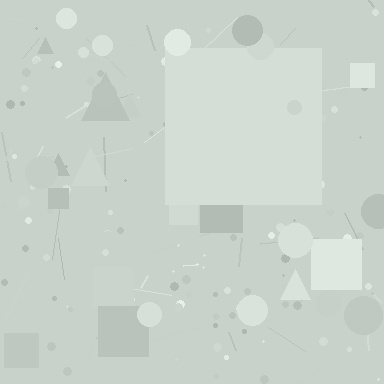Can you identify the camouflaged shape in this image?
The camouflaged shape is a square.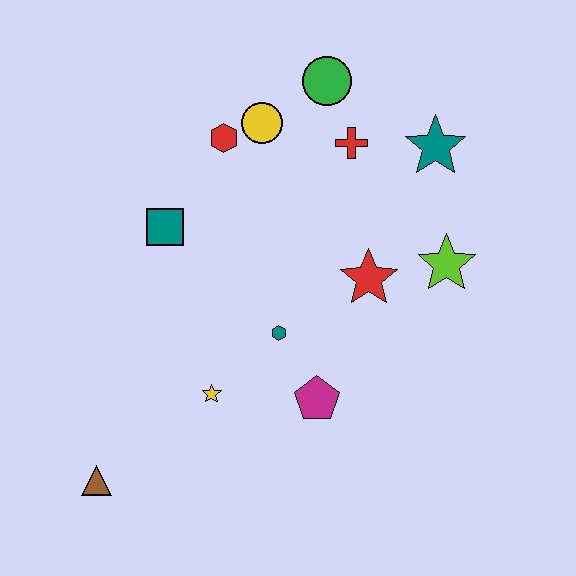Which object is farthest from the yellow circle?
The brown triangle is farthest from the yellow circle.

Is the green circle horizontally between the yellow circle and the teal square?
No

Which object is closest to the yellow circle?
The red hexagon is closest to the yellow circle.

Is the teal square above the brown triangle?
Yes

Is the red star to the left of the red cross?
No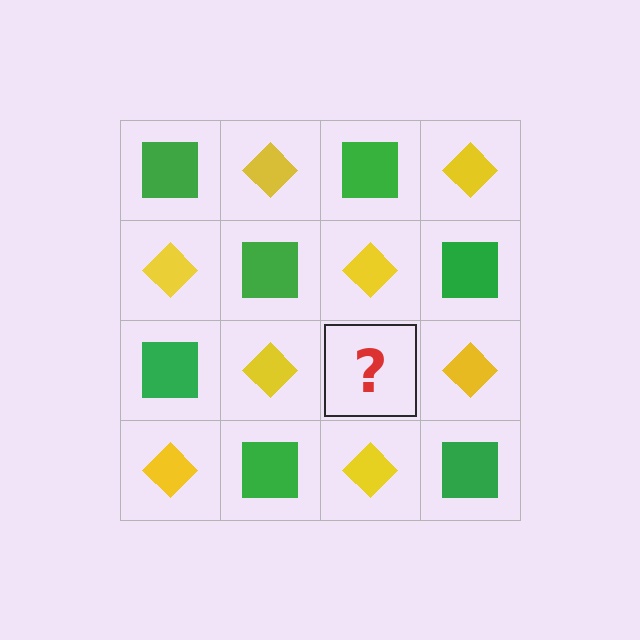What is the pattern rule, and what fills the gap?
The rule is that it alternates green square and yellow diamond in a checkerboard pattern. The gap should be filled with a green square.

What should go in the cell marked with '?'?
The missing cell should contain a green square.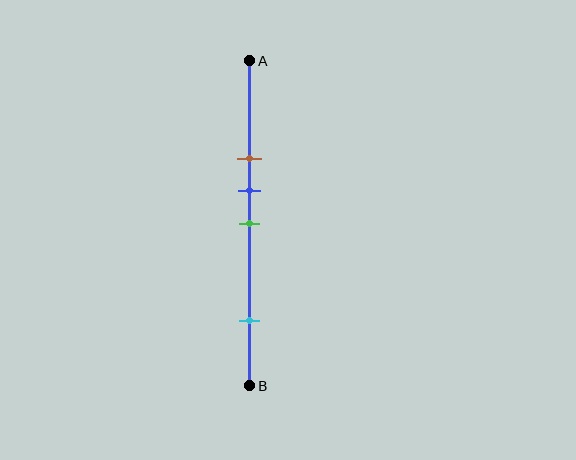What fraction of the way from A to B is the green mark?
The green mark is approximately 50% (0.5) of the way from A to B.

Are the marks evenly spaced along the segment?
No, the marks are not evenly spaced.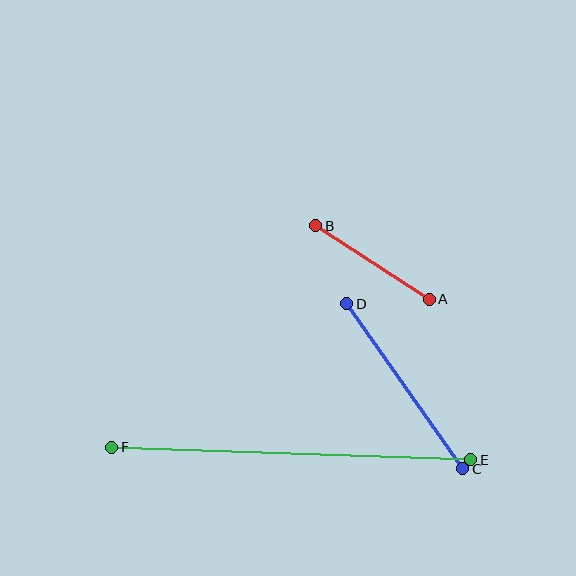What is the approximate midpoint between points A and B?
The midpoint is at approximately (372, 263) pixels.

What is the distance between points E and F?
The distance is approximately 359 pixels.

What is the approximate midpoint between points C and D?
The midpoint is at approximately (405, 386) pixels.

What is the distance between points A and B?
The distance is approximately 135 pixels.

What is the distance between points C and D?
The distance is approximately 202 pixels.